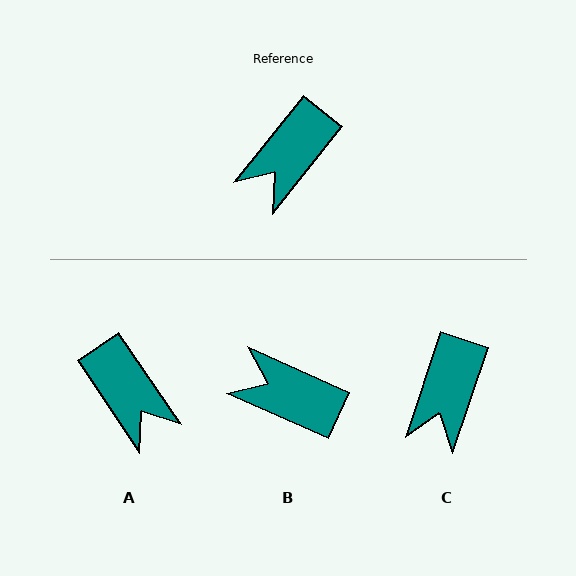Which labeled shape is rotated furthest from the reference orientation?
B, about 75 degrees away.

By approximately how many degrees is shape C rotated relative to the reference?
Approximately 20 degrees counter-clockwise.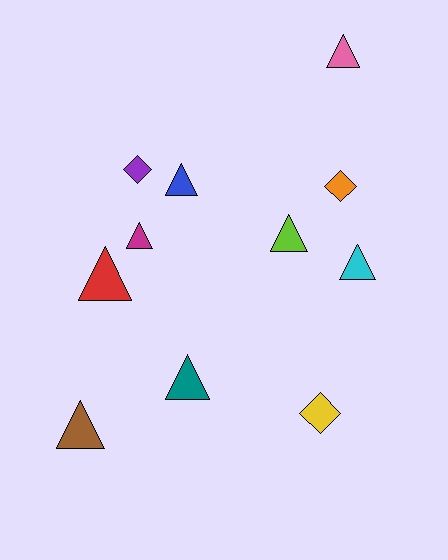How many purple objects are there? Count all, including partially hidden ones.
There is 1 purple object.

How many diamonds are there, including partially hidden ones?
There are 3 diamonds.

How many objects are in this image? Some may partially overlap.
There are 11 objects.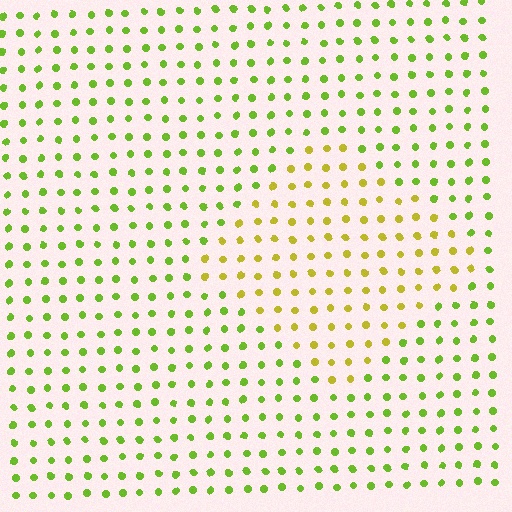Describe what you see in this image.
The image is filled with small lime elements in a uniform arrangement. A diamond-shaped region is visible where the elements are tinted to a slightly different hue, forming a subtle color boundary.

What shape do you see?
I see a diamond.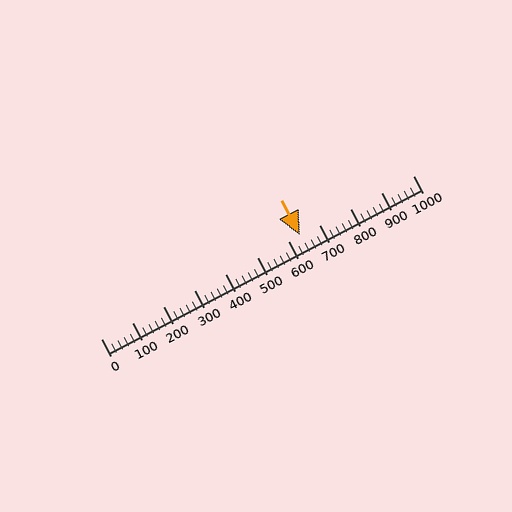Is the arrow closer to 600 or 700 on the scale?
The arrow is closer to 600.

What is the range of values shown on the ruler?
The ruler shows values from 0 to 1000.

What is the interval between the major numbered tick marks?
The major tick marks are spaced 100 units apart.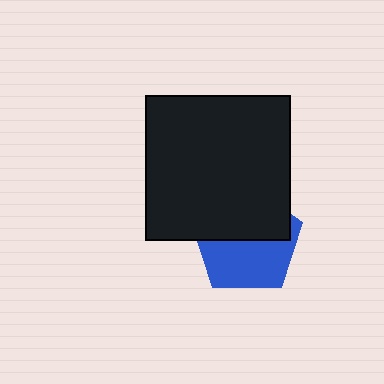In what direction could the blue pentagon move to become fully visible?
The blue pentagon could move down. That would shift it out from behind the black square entirely.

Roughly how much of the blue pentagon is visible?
About half of it is visible (roughly 50%).